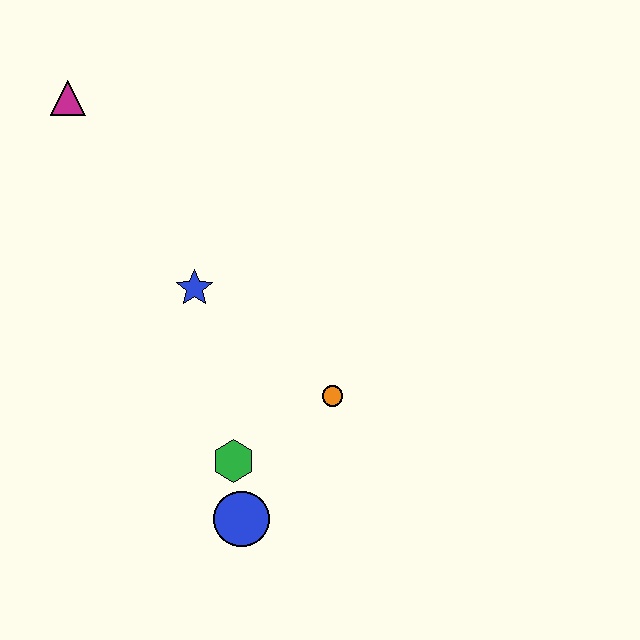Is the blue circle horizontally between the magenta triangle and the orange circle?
Yes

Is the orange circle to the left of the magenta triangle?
No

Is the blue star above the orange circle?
Yes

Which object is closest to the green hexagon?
The blue circle is closest to the green hexagon.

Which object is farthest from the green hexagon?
The magenta triangle is farthest from the green hexagon.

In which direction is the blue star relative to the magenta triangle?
The blue star is below the magenta triangle.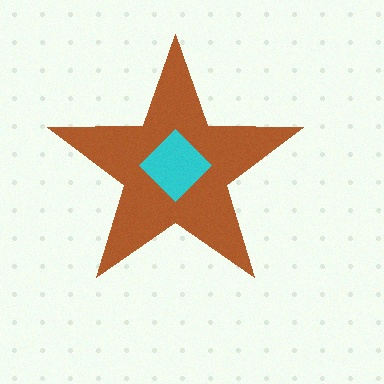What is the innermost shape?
The cyan diamond.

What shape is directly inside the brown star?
The cyan diamond.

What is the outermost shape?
The brown star.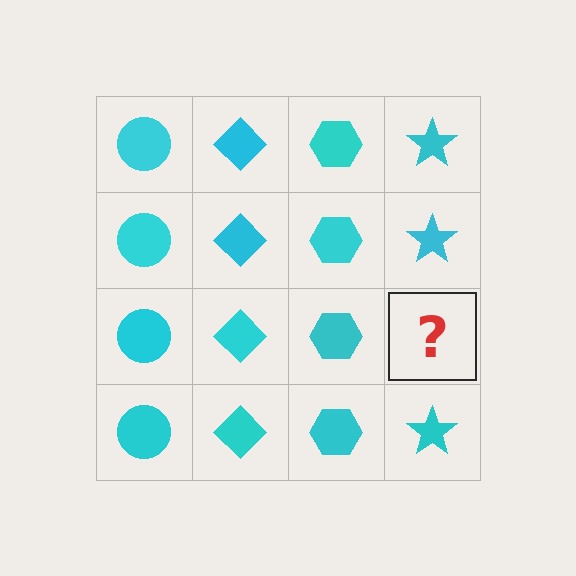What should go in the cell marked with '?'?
The missing cell should contain a cyan star.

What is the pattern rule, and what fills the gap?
The rule is that each column has a consistent shape. The gap should be filled with a cyan star.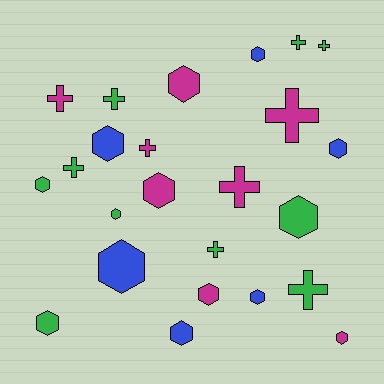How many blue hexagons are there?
There are 6 blue hexagons.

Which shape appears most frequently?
Hexagon, with 14 objects.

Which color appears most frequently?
Green, with 10 objects.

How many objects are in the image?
There are 24 objects.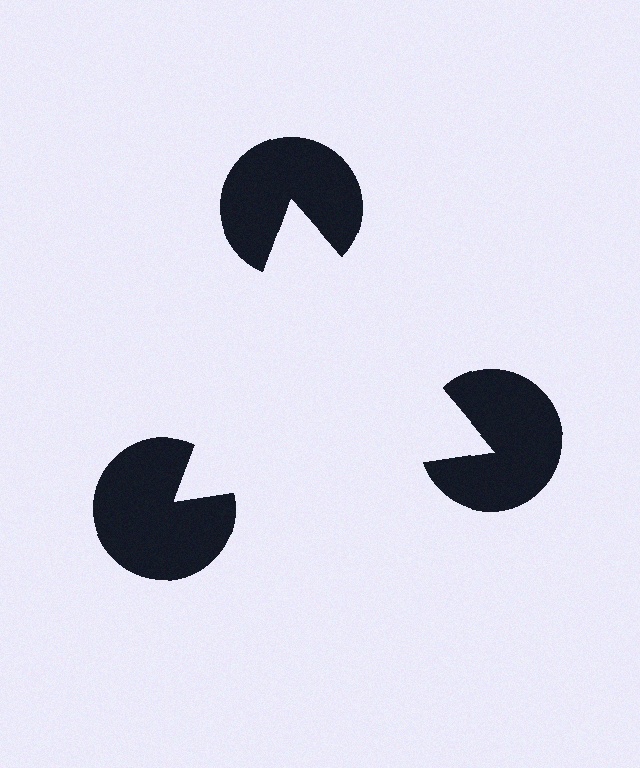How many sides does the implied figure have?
3 sides.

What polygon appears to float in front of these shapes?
An illusory triangle — its edges are inferred from the aligned wedge cuts in the pac-man discs, not physically drawn.